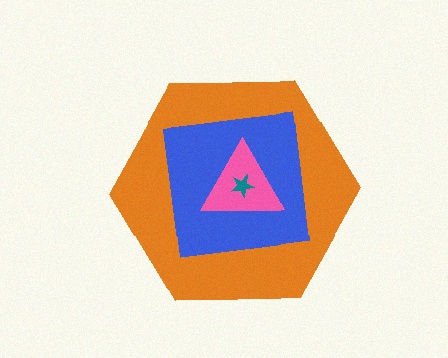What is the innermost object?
The teal star.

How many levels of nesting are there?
4.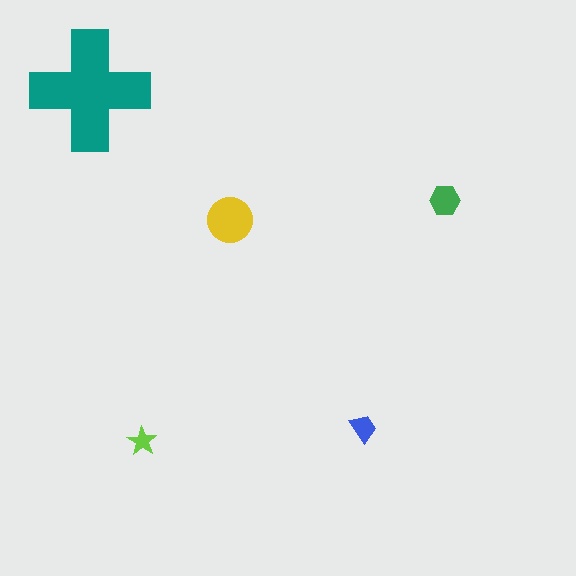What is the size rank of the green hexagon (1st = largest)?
3rd.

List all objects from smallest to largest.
The lime star, the blue trapezoid, the green hexagon, the yellow circle, the teal cross.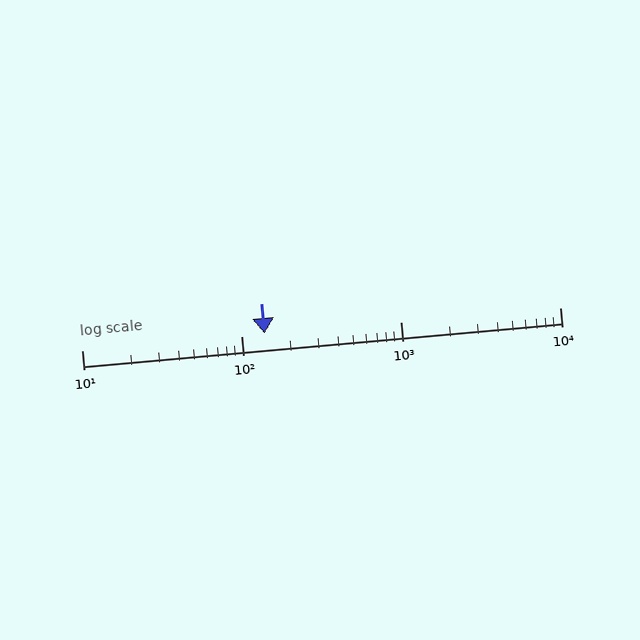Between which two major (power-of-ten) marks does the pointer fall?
The pointer is between 100 and 1000.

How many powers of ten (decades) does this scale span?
The scale spans 3 decades, from 10 to 10000.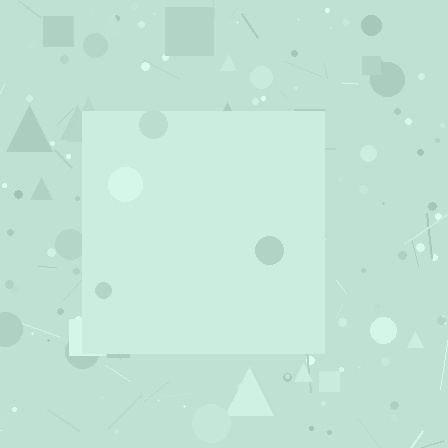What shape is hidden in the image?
A square is hidden in the image.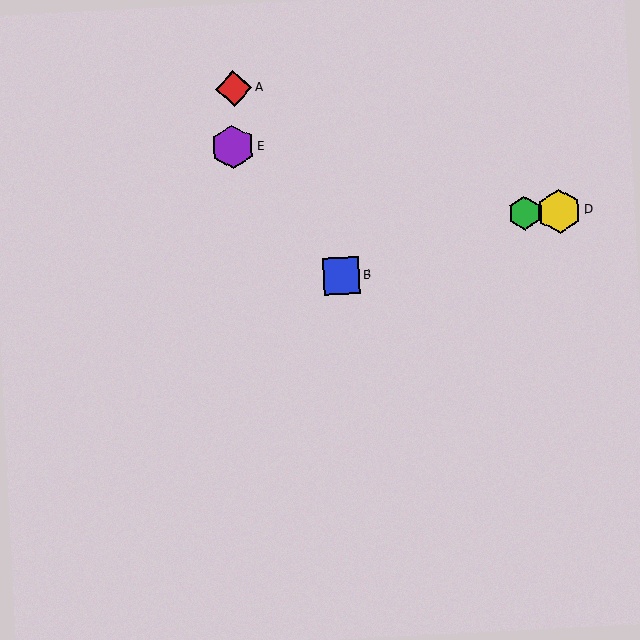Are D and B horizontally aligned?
No, D is at y≈211 and B is at y≈276.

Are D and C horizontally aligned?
Yes, both are at y≈211.